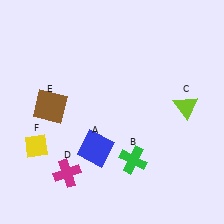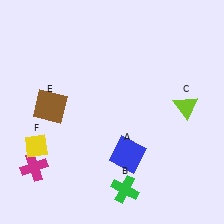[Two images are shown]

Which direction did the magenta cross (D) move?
The magenta cross (D) moved left.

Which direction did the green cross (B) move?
The green cross (B) moved down.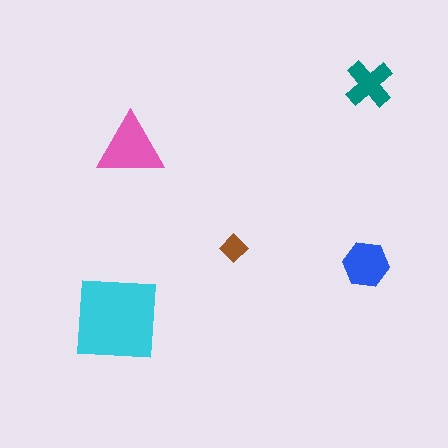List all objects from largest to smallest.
The cyan square, the pink triangle, the blue hexagon, the teal cross, the brown diamond.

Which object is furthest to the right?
The teal cross is rightmost.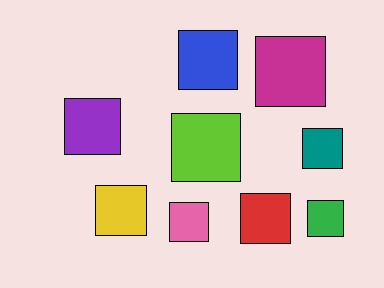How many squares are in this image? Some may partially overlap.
There are 9 squares.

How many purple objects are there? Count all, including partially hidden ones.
There is 1 purple object.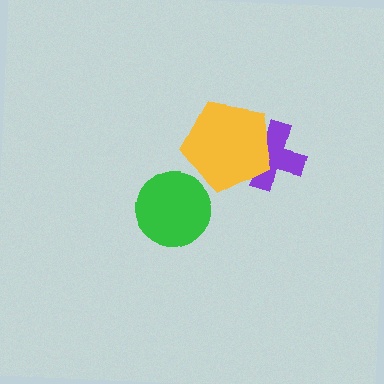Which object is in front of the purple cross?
The yellow pentagon is in front of the purple cross.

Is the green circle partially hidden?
No, no other shape covers it.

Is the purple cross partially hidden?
Yes, it is partially covered by another shape.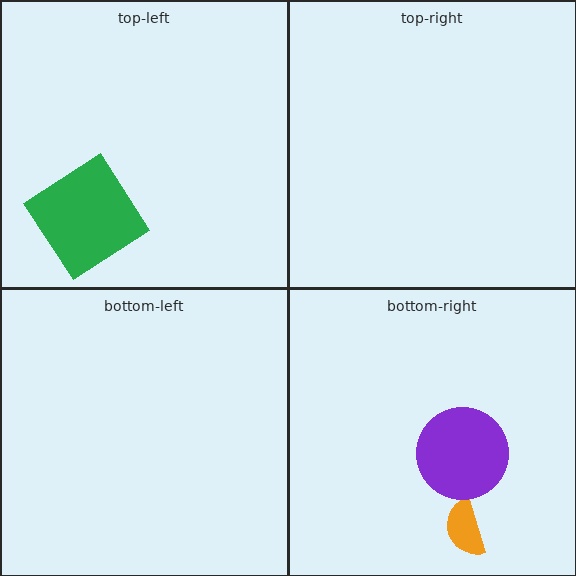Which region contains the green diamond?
The top-left region.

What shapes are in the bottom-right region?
The orange semicircle, the purple circle.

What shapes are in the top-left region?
The green diamond.